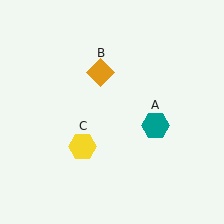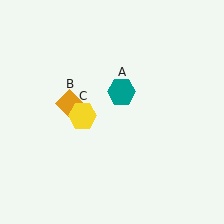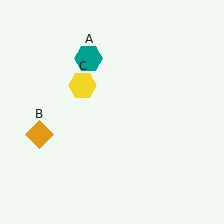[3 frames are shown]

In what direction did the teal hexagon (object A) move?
The teal hexagon (object A) moved up and to the left.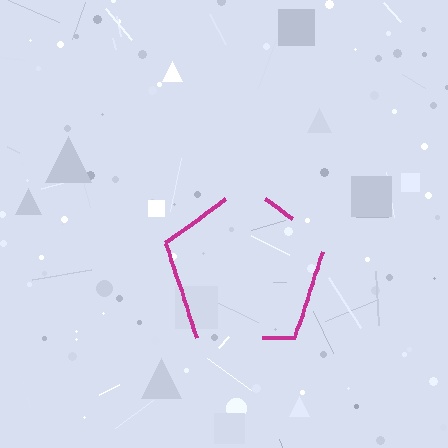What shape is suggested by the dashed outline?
The dashed outline suggests a pentagon.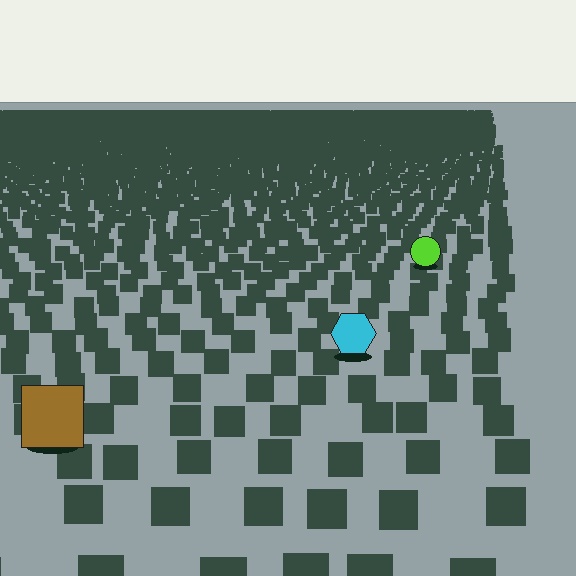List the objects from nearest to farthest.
From nearest to farthest: the brown square, the cyan hexagon, the lime circle.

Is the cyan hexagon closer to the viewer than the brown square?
No. The brown square is closer — you can tell from the texture gradient: the ground texture is coarser near it.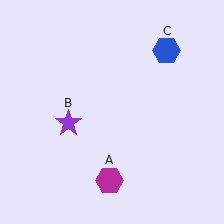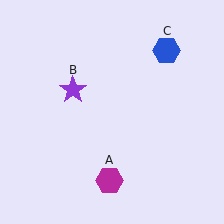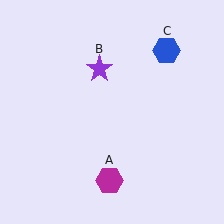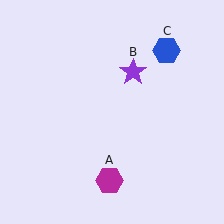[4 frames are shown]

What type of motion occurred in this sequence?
The purple star (object B) rotated clockwise around the center of the scene.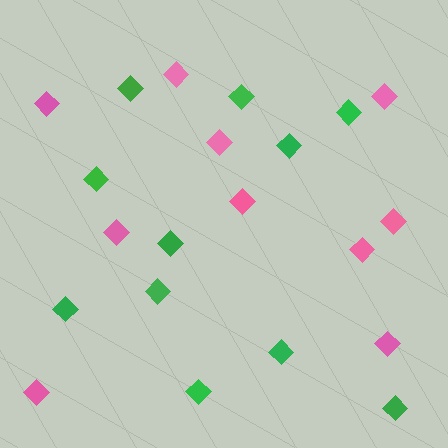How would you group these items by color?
There are 2 groups: one group of pink diamonds (10) and one group of green diamonds (11).